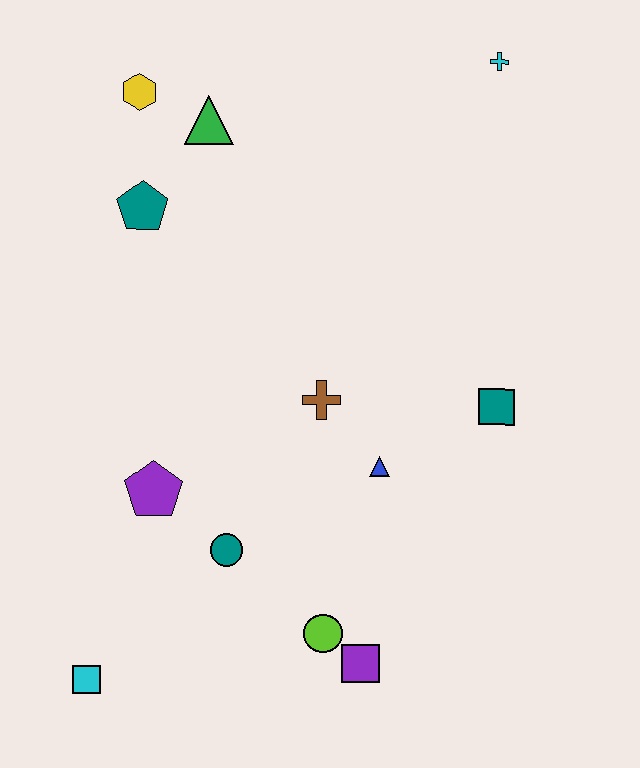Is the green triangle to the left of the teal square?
Yes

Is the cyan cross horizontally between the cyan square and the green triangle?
No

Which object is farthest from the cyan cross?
The cyan square is farthest from the cyan cross.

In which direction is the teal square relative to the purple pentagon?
The teal square is to the right of the purple pentagon.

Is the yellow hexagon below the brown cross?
No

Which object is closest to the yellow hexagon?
The green triangle is closest to the yellow hexagon.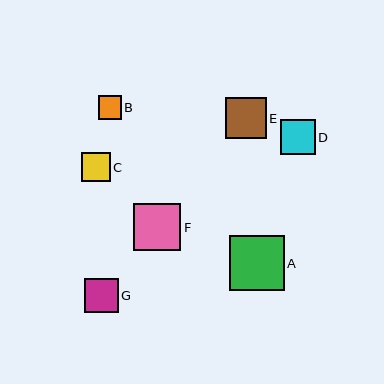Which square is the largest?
Square A is the largest with a size of approximately 55 pixels.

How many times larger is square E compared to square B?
Square E is approximately 1.8 times the size of square B.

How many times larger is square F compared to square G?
Square F is approximately 1.4 times the size of square G.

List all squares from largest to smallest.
From largest to smallest: A, F, E, D, G, C, B.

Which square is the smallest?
Square B is the smallest with a size of approximately 23 pixels.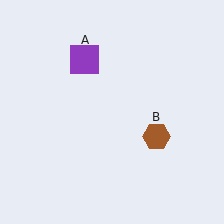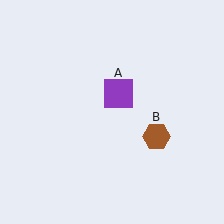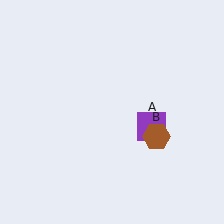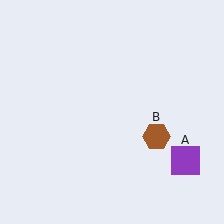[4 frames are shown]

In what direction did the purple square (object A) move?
The purple square (object A) moved down and to the right.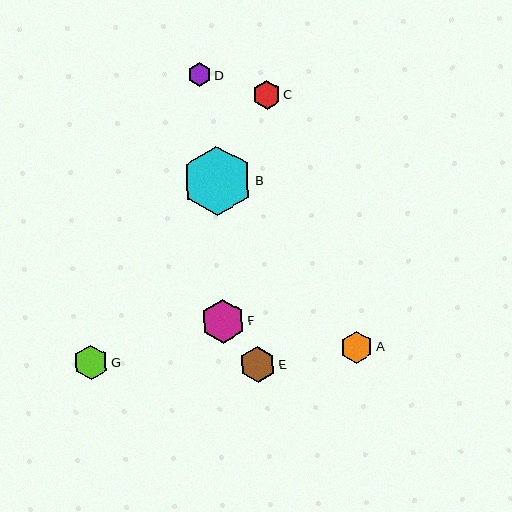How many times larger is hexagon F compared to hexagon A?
Hexagon F is approximately 1.4 times the size of hexagon A.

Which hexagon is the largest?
Hexagon B is the largest with a size of approximately 70 pixels.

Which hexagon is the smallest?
Hexagon D is the smallest with a size of approximately 24 pixels.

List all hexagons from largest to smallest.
From largest to smallest: B, F, E, G, A, C, D.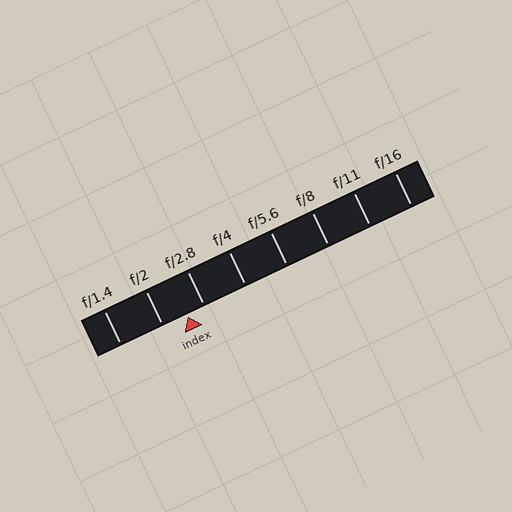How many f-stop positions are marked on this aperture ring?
There are 8 f-stop positions marked.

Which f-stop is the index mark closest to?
The index mark is closest to f/2.8.